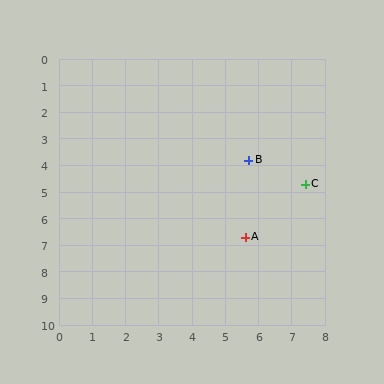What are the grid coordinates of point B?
Point B is at approximately (5.7, 3.8).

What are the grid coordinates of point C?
Point C is at approximately (7.4, 4.7).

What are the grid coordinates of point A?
Point A is at approximately (5.6, 6.7).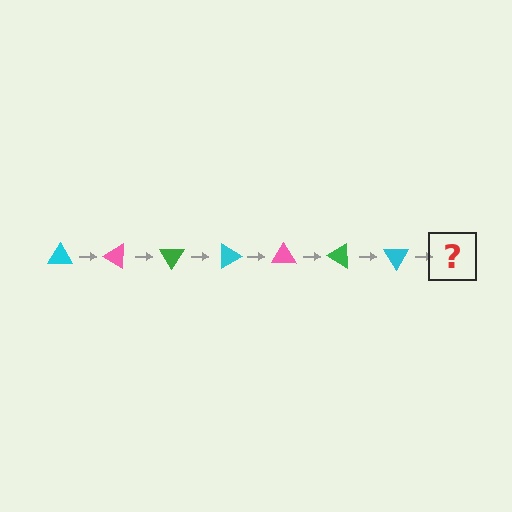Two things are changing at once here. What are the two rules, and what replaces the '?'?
The two rules are that it rotates 30 degrees each step and the color cycles through cyan, pink, and green. The '?' should be a pink triangle, rotated 210 degrees from the start.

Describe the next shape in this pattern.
It should be a pink triangle, rotated 210 degrees from the start.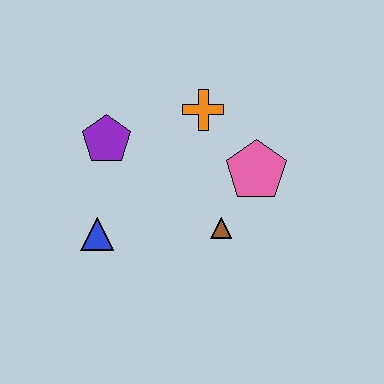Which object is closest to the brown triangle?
The pink pentagon is closest to the brown triangle.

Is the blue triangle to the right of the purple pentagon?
No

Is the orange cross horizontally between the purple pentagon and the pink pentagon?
Yes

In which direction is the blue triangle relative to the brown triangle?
The blue triangle is to the left of the brown triangle.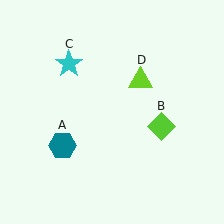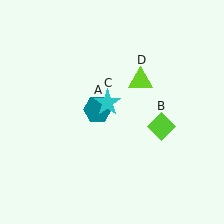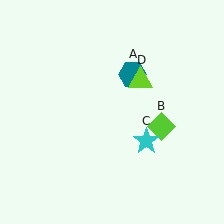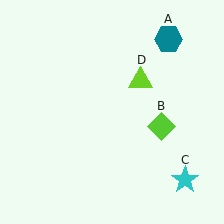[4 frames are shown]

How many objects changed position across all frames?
2 objects changed position: teal hexagon (object A), cyan star (object C).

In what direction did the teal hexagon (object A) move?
The teal hexagon (object A) moved up and to the right.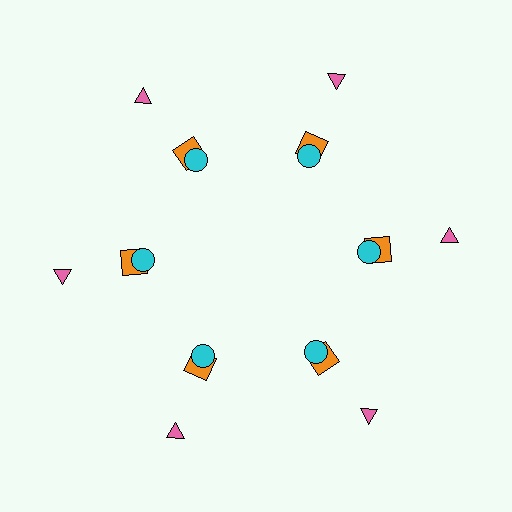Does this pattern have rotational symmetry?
Yes, this pattern has 6-fold rotational symmetry. It looks the same after rotating 60 degrees around the center.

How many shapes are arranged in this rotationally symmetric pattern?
There are 18 shapes, arranged in 6 groups of 3.